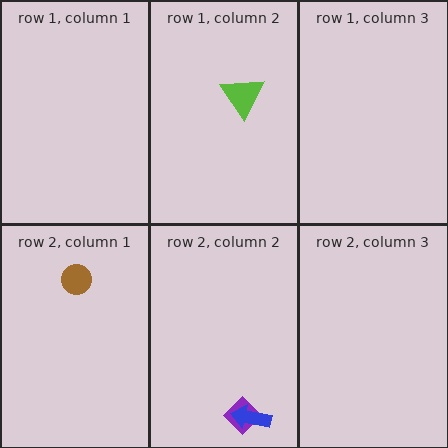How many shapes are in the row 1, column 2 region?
1.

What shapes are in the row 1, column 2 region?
The lime triangle.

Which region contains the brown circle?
The row 2, column 1 region.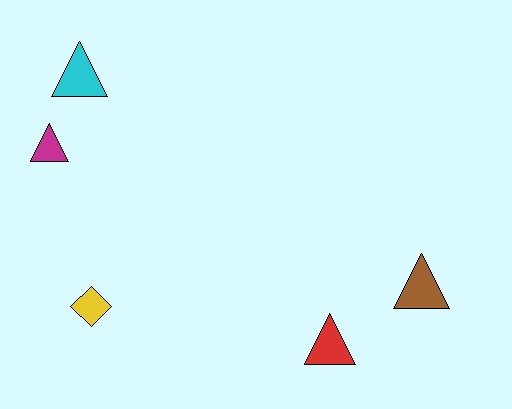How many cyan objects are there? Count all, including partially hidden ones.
There is 1 cyan object.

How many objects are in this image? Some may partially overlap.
There are 5 objects.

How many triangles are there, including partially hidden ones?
There are 4 triangles.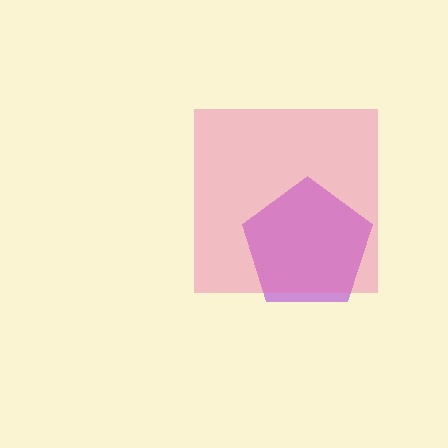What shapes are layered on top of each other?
The layered shapes are: a purple pentagon, a pink square.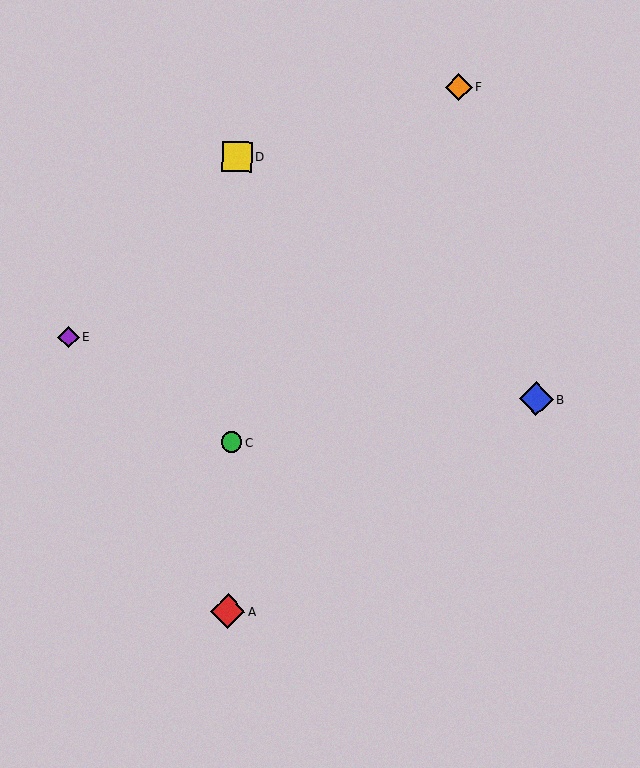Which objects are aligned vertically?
Objects A, C, D are aligned vertically.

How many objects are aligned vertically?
3 objects (A, C, D) are aligned vertically.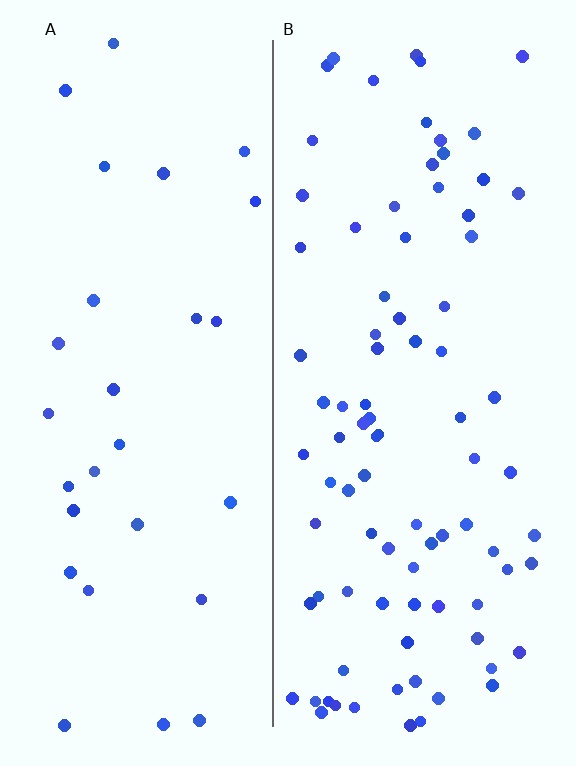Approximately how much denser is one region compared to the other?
Approximately 3.0× — region B over region A.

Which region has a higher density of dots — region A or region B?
B (the right).